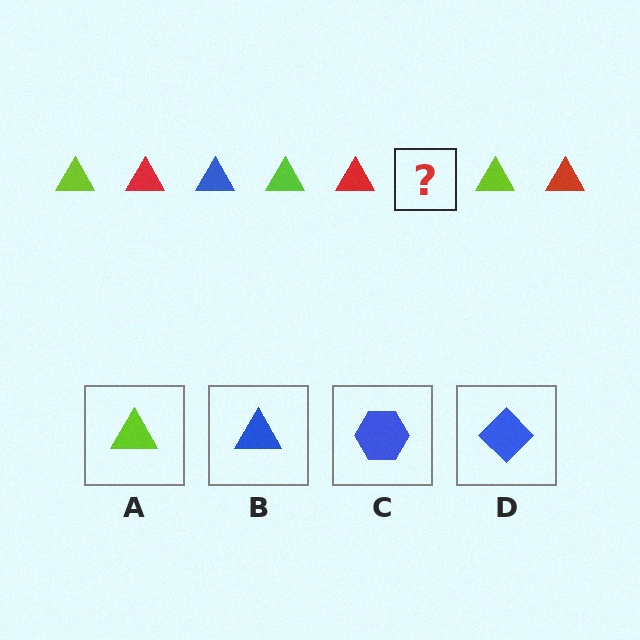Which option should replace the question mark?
Option B.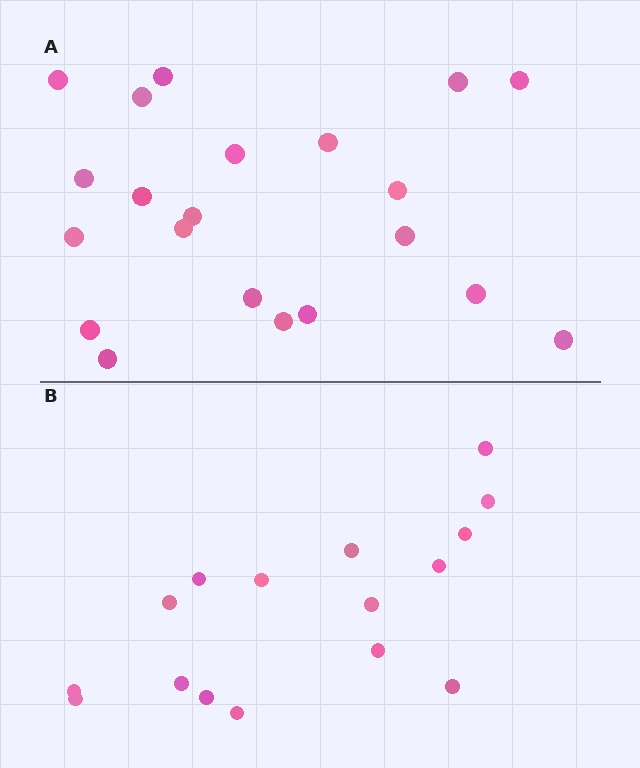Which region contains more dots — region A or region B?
Region A (the top region) has more dots.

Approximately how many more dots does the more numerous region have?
Region A has about 5 more dots than region B.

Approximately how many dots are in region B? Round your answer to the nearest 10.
About 20 dots. (The exact count is 16, which rounds to 20.)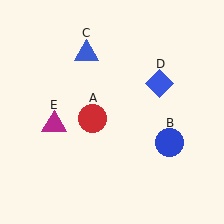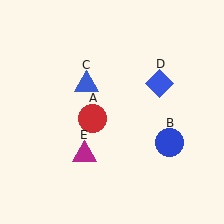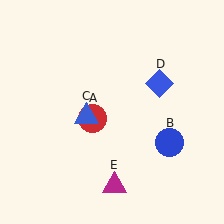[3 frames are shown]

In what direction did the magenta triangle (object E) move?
The magenta triangle (object E) moved down and to the right.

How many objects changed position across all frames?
2 objects changed position: blue triangle (object C), magenta triangle (object E).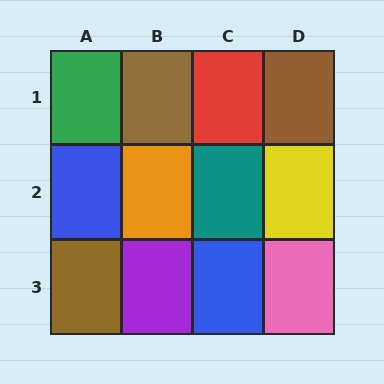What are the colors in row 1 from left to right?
Green, brown, red, brown.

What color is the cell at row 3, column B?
Purple.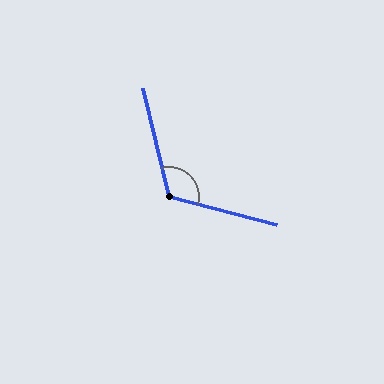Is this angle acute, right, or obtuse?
It is obtuse.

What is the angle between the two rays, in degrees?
Approximately 118 degrees.